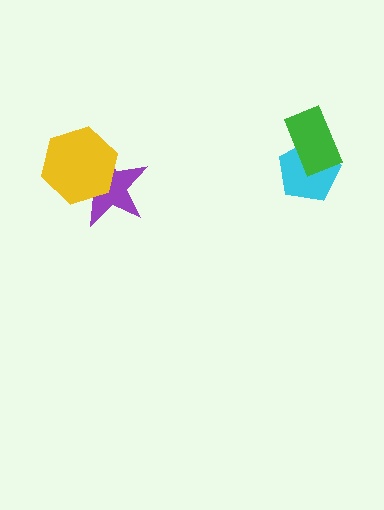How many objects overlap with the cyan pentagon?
1 object overlaps with the cyan pentagon.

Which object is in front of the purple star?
The yellow hexagon is in front of the purple star.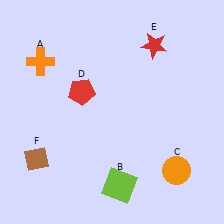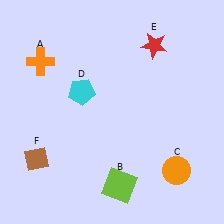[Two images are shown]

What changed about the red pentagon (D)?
In Image 1, D is red. In Image 2, it changed to cyan.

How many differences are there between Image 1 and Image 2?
There is 1 difference between the two images.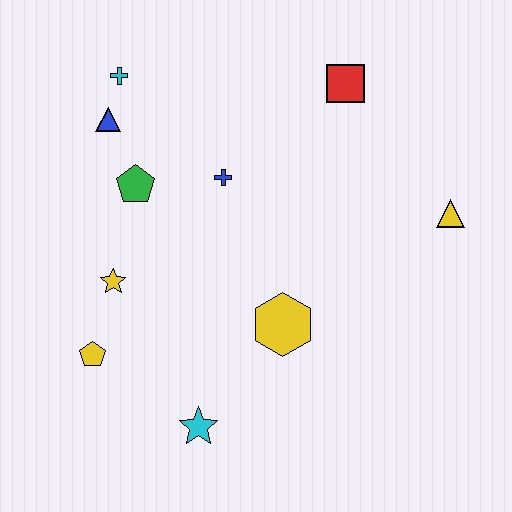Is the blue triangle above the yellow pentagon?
Yes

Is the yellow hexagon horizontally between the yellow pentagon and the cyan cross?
No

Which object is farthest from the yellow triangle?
The yellow pentagon is farthest from the yellow triangle.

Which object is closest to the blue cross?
The green pentagon is closest to the blue cross.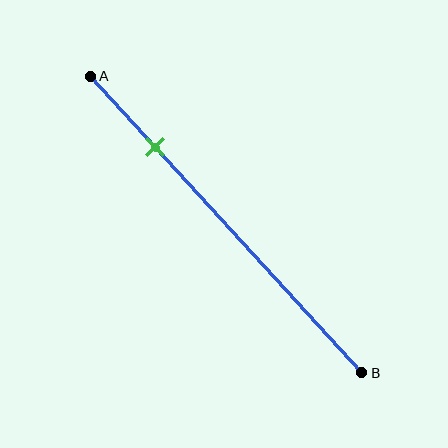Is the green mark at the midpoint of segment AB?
No, the mark is at about 25% from A, not at the 50% midpoint.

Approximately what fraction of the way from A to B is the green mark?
The green mark is approximately 25% of the way from A to B.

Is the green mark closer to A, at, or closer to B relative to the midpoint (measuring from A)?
The green mark is closer to point A than the midpoint of segment AB.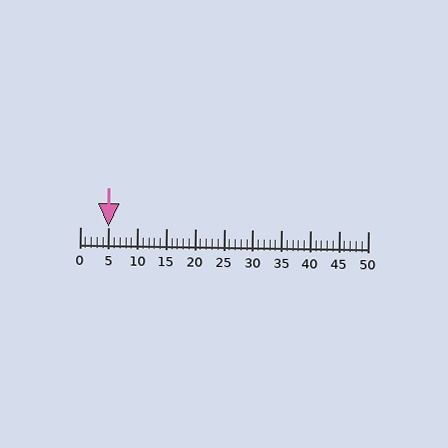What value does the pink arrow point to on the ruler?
The pink arrow points to approximately 5.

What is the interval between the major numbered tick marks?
The major tick marks are spaced 5 units apart.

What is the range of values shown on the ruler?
The ruler shows values from 0 to 50.